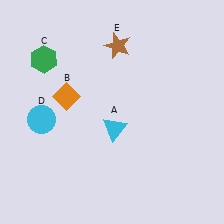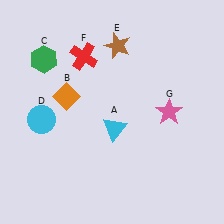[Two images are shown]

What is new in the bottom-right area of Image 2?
A pink star (G) was added in the bottom-right area of Image 2.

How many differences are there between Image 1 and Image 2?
There are 2 differences between the two images.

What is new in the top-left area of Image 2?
A red cross (F) was added in the top-left area of Image 2.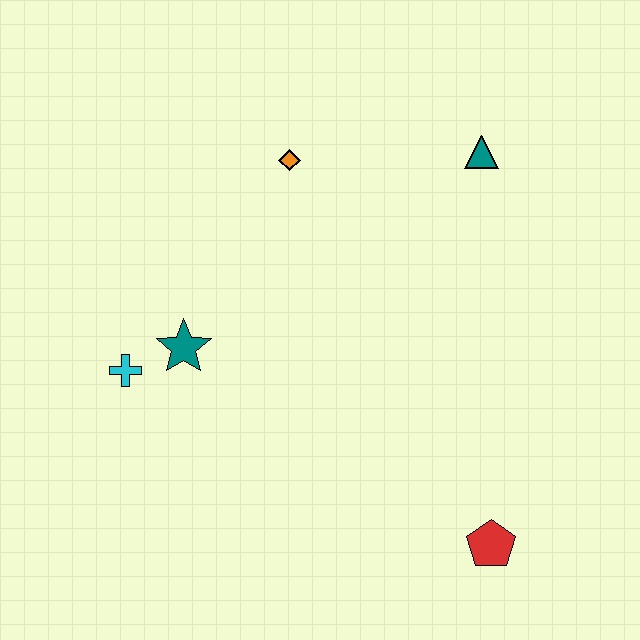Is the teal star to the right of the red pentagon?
No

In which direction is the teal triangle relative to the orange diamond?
The teal triangle is to the right of the orange diamond.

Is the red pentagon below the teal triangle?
Yes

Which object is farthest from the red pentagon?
The orange diamond is farthest from the red pentagon.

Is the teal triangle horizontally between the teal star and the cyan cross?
No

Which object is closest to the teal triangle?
The orange diamond is closest to the teal triangle.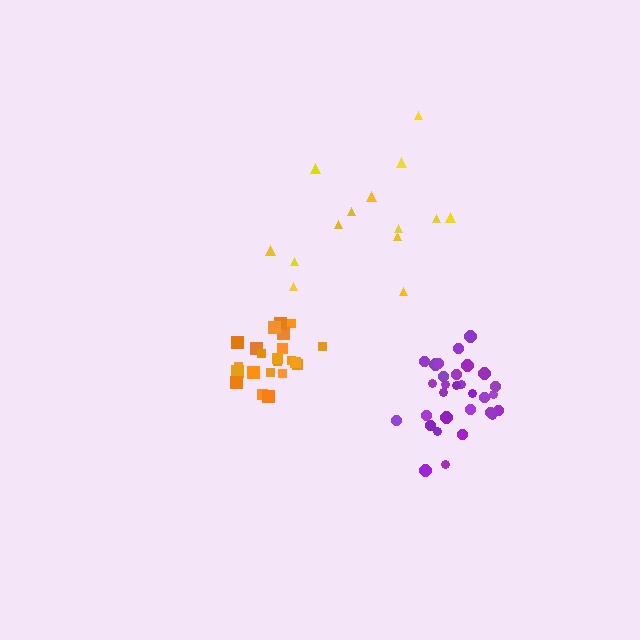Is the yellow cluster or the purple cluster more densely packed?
Purple.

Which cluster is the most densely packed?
Purple.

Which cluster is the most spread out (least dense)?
Yellow.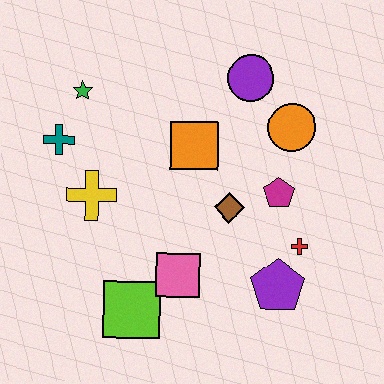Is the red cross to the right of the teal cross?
Yes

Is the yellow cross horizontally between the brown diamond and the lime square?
No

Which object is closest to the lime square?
The pink square is closest to the lime square.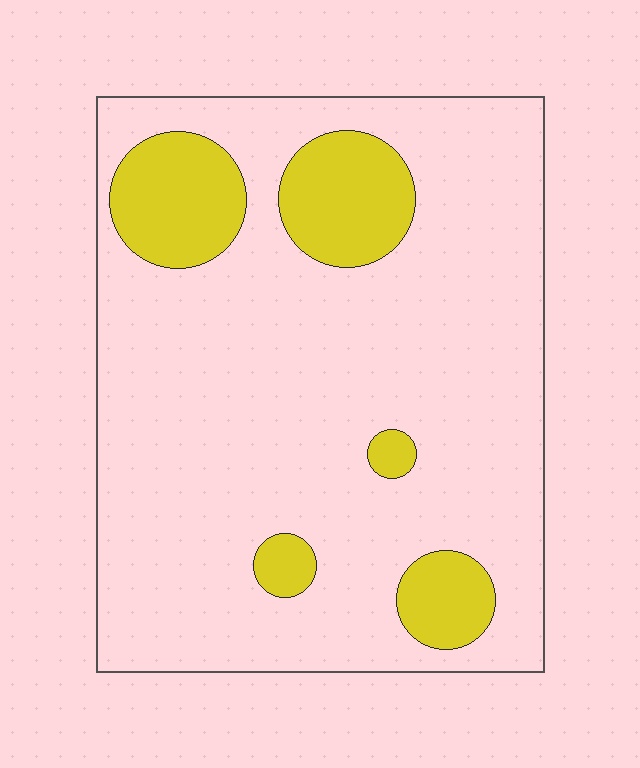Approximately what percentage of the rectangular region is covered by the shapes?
Approximately 15%.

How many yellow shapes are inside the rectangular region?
5.